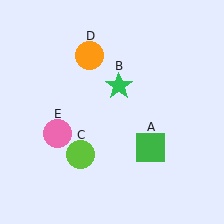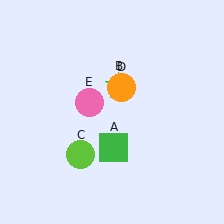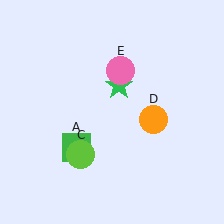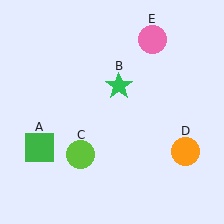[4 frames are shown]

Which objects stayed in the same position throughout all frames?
Green star (object B) and lime circle (object C) remained stationary.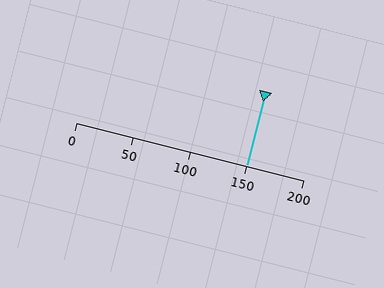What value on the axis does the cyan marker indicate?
The marker indicates approximately 150.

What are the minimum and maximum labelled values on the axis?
The axis runs from 0 to 200.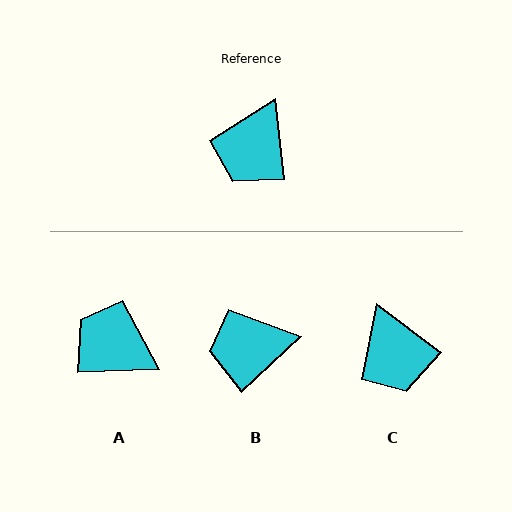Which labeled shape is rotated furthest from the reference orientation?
A, about 95 degrees away.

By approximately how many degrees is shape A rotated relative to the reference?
Approximately 95 degrees clockwise.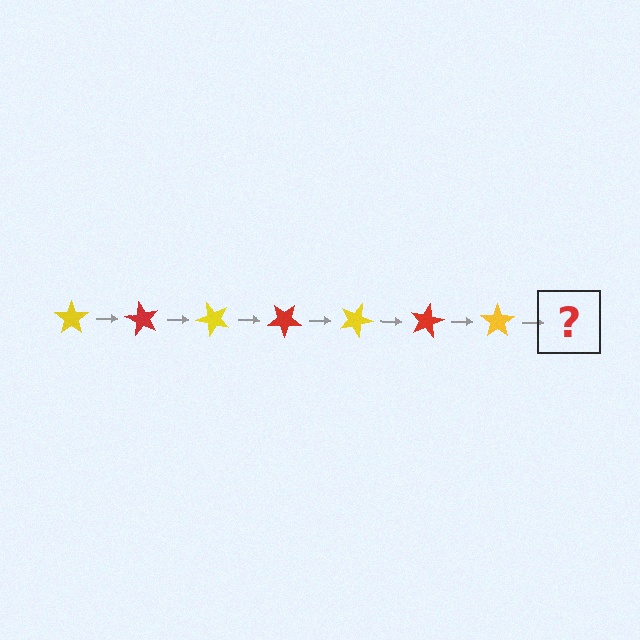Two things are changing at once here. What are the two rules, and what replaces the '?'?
The two rules are that it rotates 60 degrees each step and the color cycles through yellow and red. The '?' should be a red star, rotated 420 degrees from the start.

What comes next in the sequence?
The next element should be a red star, rotated 420 degrees from the start.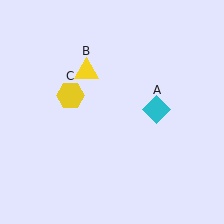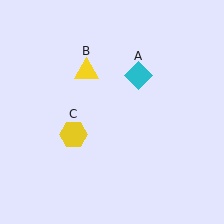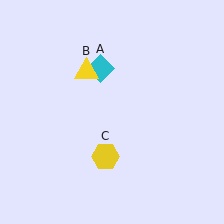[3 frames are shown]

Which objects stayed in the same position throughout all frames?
Yellow triangle (object B) remained stationary.